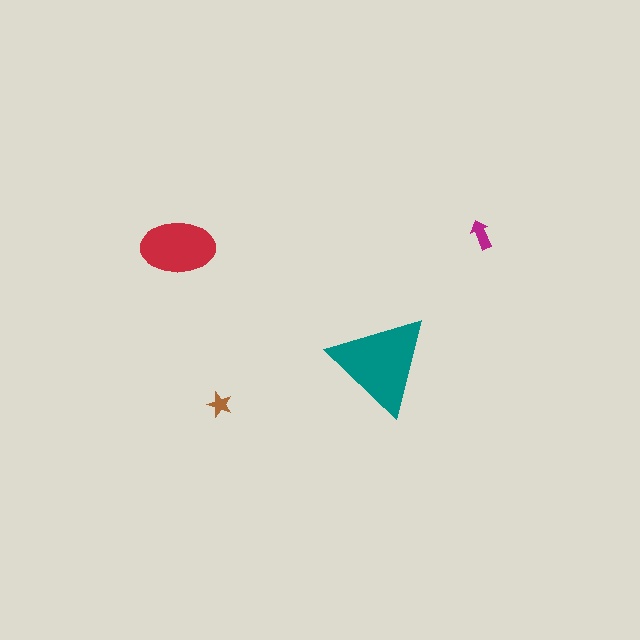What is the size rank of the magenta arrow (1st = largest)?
3rd.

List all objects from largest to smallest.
The teal triangle, the red ellipse, the magenta arrow, the brown star.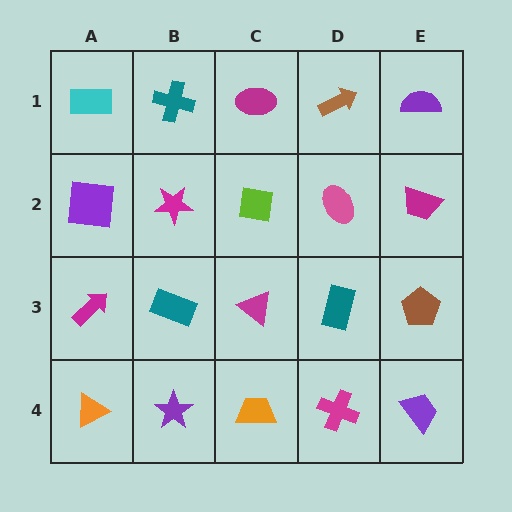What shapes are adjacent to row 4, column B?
A teal rectangle (row 3, column B), an orange triangle (row 4, column A), an orange trapezoid (row 4, column C).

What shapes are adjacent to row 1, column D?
A pink ellipse (row 2, column D), a magenta ellipse (row 1, column C), a purple semicircle (row 1, column E).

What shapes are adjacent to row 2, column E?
A purple semicircle (row 1, column E), a brown pentagon (row 3, column E), a pink ellipse (row 2, column D).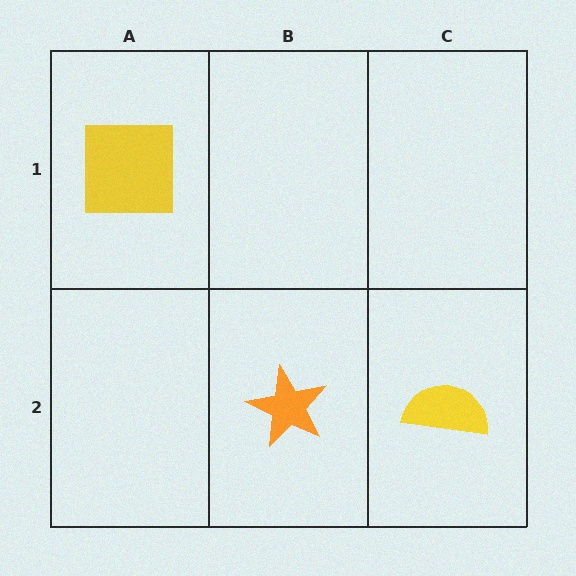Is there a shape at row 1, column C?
No, that cell is empty.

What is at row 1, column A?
A yellow square.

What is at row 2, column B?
An orange star.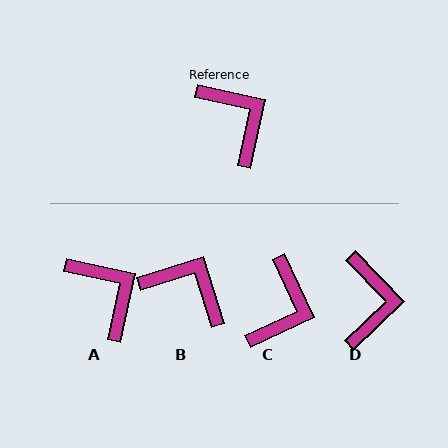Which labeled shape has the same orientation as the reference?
A.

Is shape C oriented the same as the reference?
No, it is off by about 53 degrees.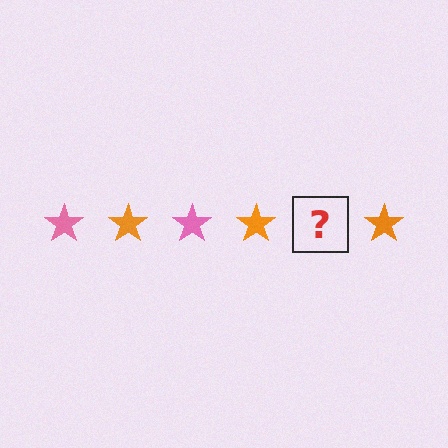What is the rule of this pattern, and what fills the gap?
The rule is that the pattern cycles through pink, orange stars. The gap should be filled with a pink star.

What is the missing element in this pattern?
The missing element is a pink star.